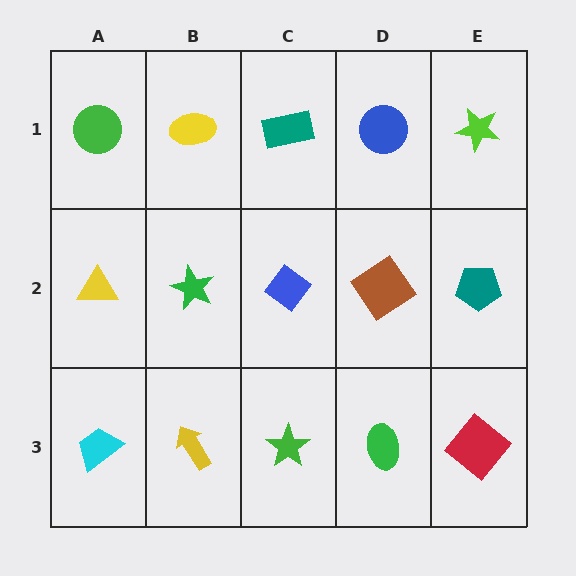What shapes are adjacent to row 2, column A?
A green circle (row 1, column A), a cyan trapezoid (row 3, column A), a green star (row 2, column B).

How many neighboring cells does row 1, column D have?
3.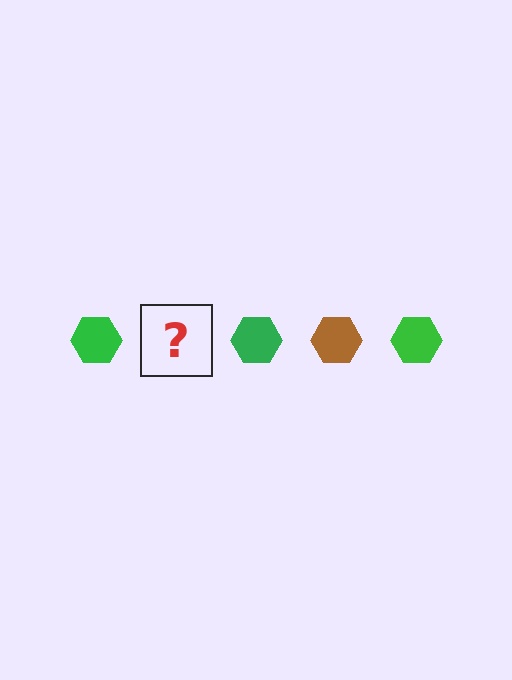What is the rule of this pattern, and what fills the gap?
The rule is that the pattern cycles through green, brown hexagons. The gap should be filled with a brown hexagon.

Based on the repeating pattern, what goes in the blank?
The blank should be a brown hexagon.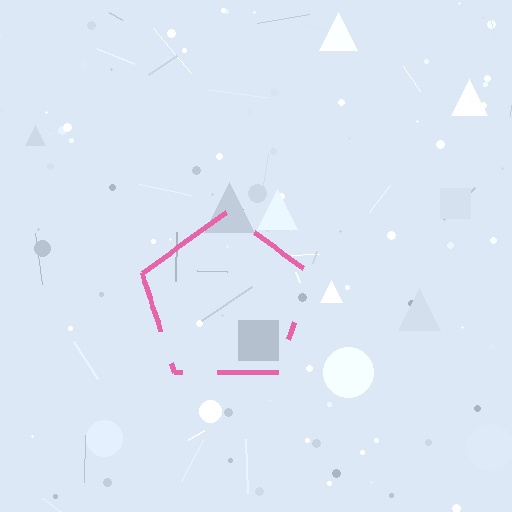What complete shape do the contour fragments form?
The contour fragments form a pentagon.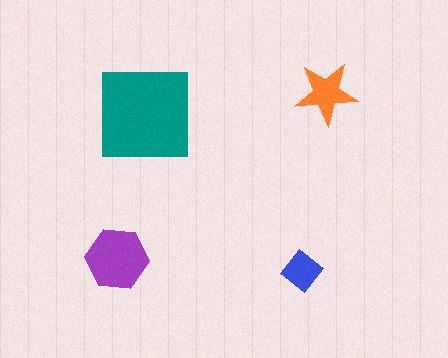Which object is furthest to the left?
The purple hexagon is leftmost.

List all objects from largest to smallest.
The teal square, the purple hexagon, the orange star, the blue diamond.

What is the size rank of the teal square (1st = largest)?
1st.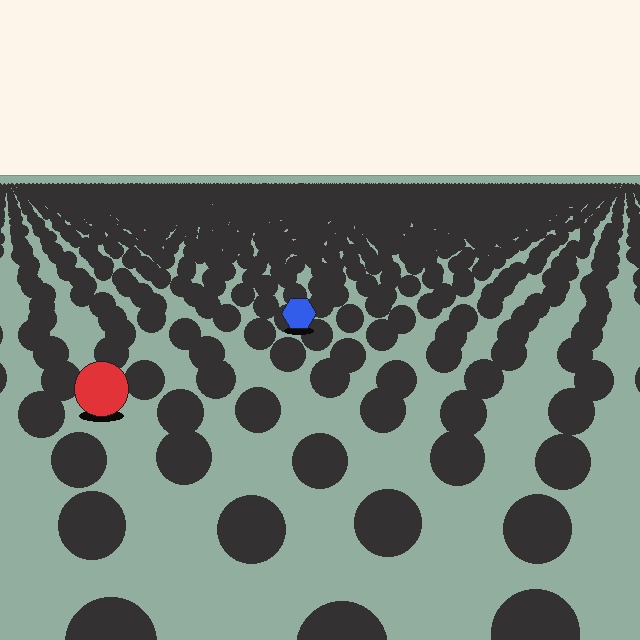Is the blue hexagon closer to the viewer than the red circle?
No. The red circle is closer — you can tell from the texture gradient: the ground texture is coarser near it.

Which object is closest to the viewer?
The red circle is closest. The texture marks near it are larger and more spread out.